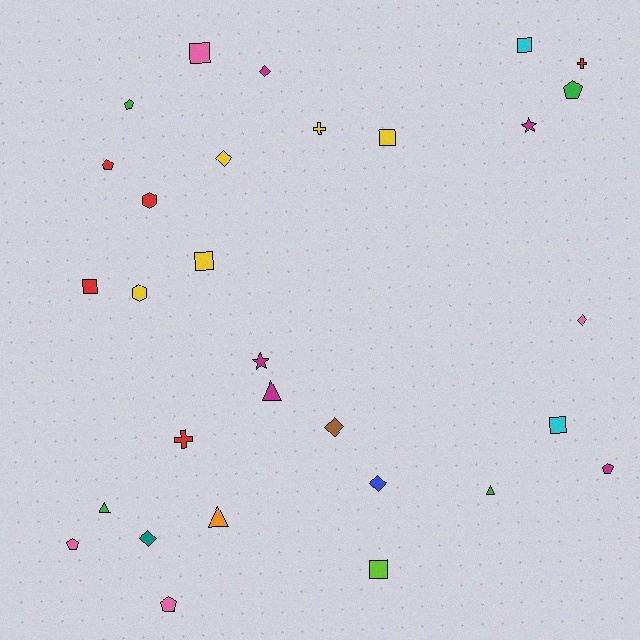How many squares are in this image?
There are 7 squares.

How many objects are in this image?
There are 30 objects.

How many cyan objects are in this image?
There are 2 cyan objects.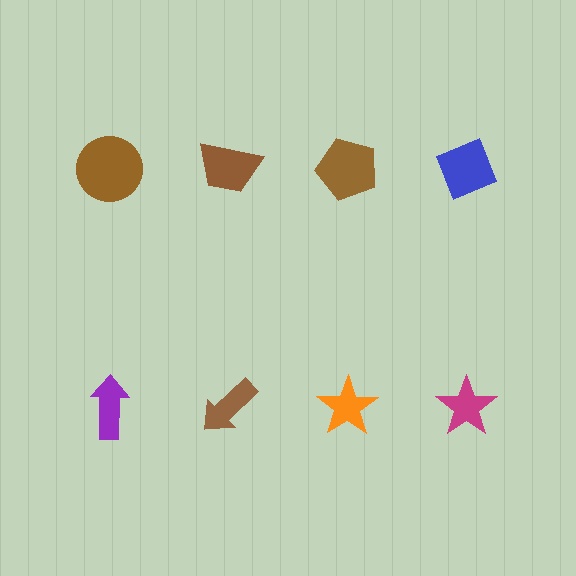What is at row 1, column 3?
A brown pentagon.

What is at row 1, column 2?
A brown trapezoid.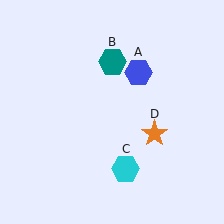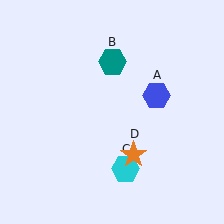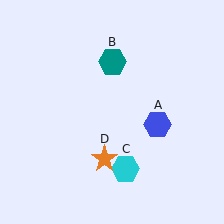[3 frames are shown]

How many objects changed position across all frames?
2 objects changed position: blue hexagon (object A), orange star (object D).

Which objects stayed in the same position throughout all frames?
Teal hexagon (object B) and cyan hexagon (object C) remained stationary.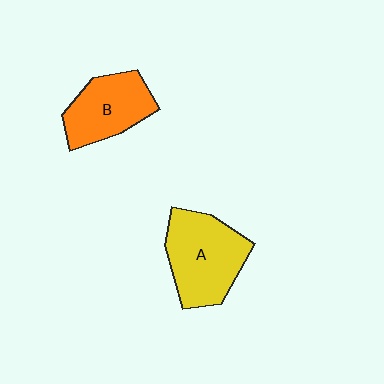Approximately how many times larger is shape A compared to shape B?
Approximately 1.3 times.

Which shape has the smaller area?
Shape B (orange).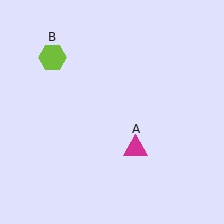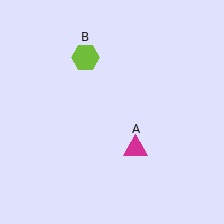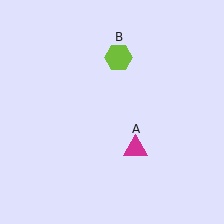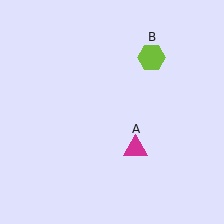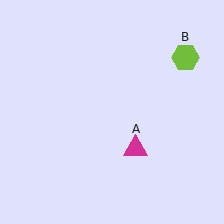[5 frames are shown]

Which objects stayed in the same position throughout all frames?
Magenta triangle (object A) remained stationary.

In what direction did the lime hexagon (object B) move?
The lime hexagon (object B) moved right.